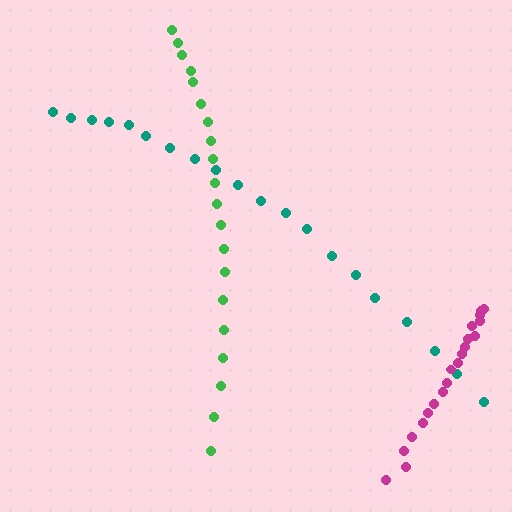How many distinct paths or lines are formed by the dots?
There are 3 distinct paths.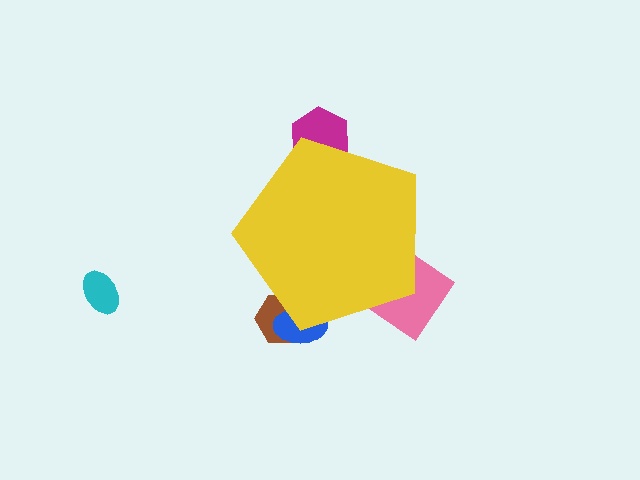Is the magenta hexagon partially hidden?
Yes, the magenta hexagon is partially hidden behind the yellow pentagon.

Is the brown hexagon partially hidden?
Yes, the brown hexagon is partially hidden behind the yellow pentagon.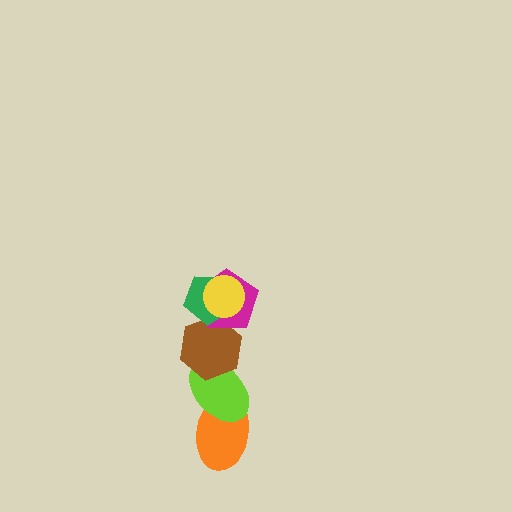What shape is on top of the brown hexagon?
The magenta pentagon is on top of the brown hexagon.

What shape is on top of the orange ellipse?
The lime ellipse is on top of the orange ellipse.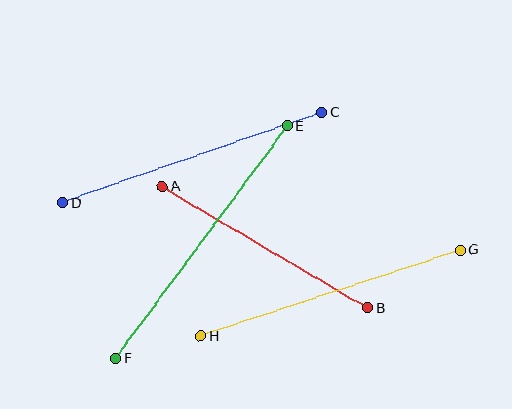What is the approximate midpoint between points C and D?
The midpoint is at approximately (192, 158) pixels.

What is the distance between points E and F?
The distance is approximately 288 pixels.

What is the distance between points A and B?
The distance is approximately 238 pixels.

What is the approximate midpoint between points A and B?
The midpoint is at approximately (265, 247) pixels.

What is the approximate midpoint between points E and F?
The midpoint is at approximately (201, 242) pixels.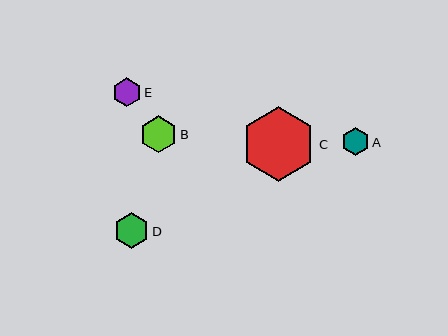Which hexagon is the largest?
Hexagon C is the largest with a size of approximately 74 pixels.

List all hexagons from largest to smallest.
From largest to smallest: C, B, D, E, A.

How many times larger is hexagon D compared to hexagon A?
Hexagon D is approximately 1.3 times the size of hexagon A.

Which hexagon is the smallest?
Hexagon A is the smallest with a size of approximately 27 pixels.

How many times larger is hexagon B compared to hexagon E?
Hexagon B is approximately 1.3 times the size of hexagon E.